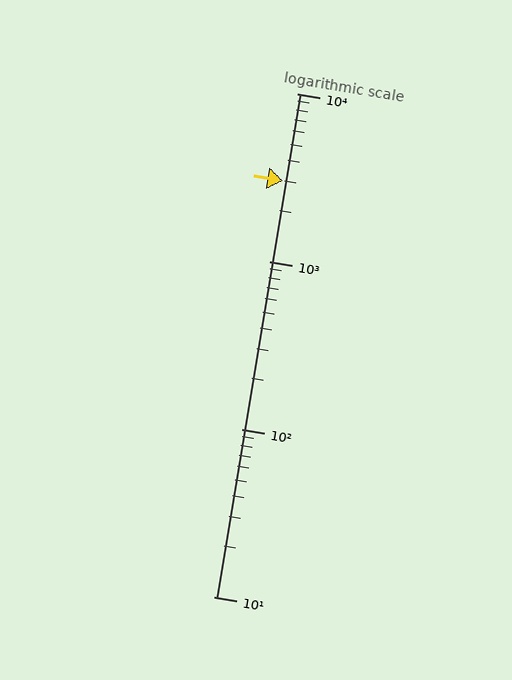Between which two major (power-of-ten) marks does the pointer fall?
The pointer is between 1000 and 10000.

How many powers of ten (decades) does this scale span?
The scale spans 3 decades, from 10 to 10000.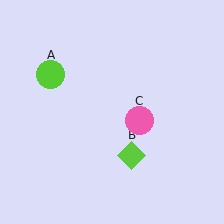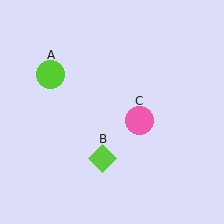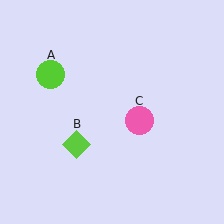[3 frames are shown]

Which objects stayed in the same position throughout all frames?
Lime circle (object A) and pink circle (object C) remained stationary.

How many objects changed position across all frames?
1 object changed position: lime diamond (object B).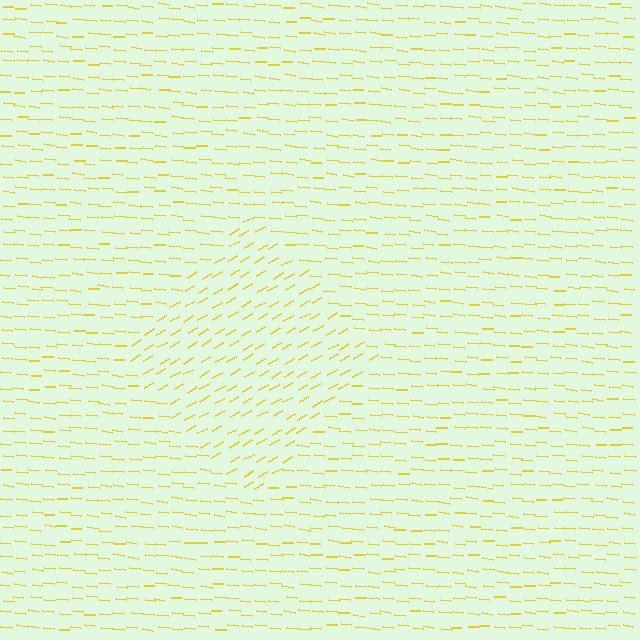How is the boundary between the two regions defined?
The boundary is defined purely by a change in line orientation (approximately 34 degrees difference). All lines are the same color and thickness.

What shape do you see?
I see a diamond.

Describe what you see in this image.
The image is filled with small yellow line segments. A diamond region in the image has lines oriented differently from the surrounding lines, creating a visible texture boundary.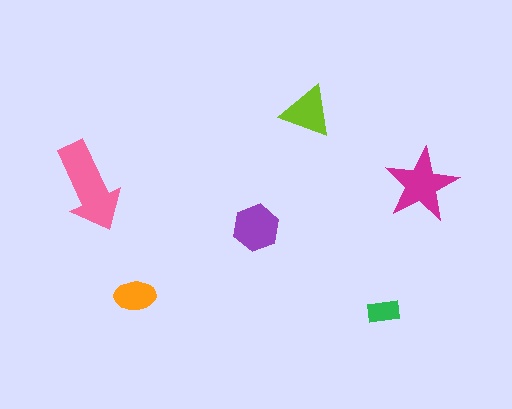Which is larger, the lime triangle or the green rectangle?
The lime triangle.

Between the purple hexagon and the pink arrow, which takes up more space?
The pink arrow.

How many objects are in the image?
There are 6 objects in the image.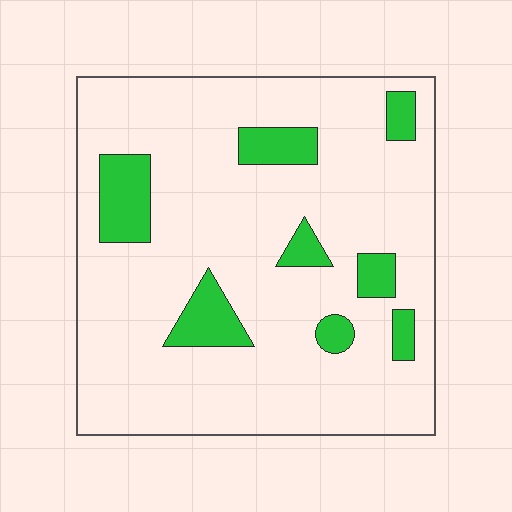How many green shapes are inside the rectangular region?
8.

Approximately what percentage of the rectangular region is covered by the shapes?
Approximately 15%.